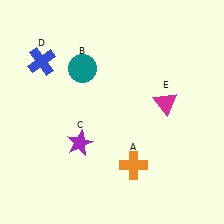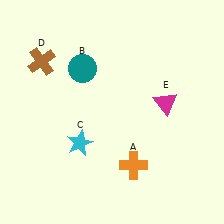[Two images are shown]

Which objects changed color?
C changed from purple to cyan. D changed from blue to brown.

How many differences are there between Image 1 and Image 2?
There are 2 differences between the two images.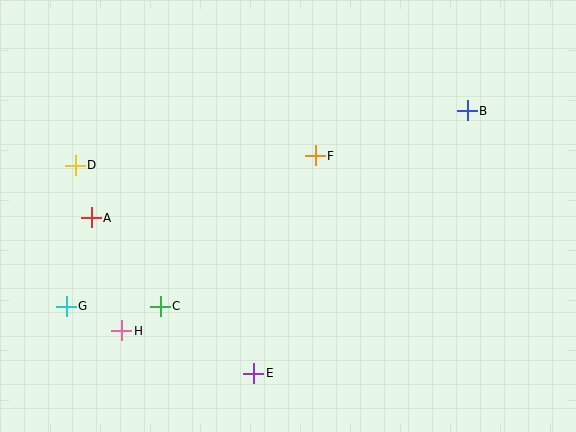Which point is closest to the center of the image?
Point F at (315, 156) is closest to the center.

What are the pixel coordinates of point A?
Point A is at (91, 218).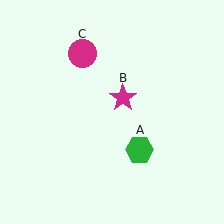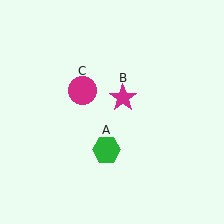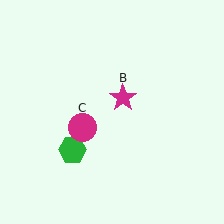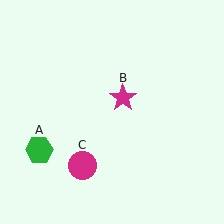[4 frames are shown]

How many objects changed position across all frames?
2 objects changed position: green hexagon (object A), magenta circle (object C).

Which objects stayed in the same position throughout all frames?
Magenta star (object B) remained stationary.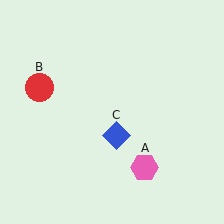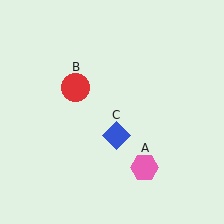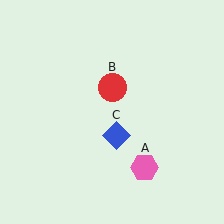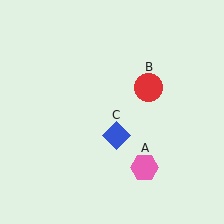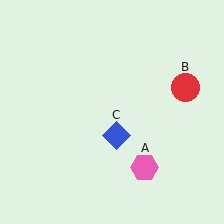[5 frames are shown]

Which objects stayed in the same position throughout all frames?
Pink hexagon (object A) and blue diamond (object C) remained stationary.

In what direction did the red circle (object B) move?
The red circle (object B) moved right.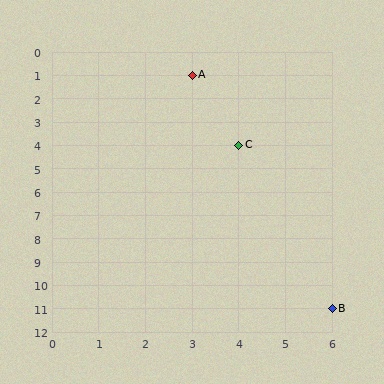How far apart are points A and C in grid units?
Points A and C are 1 column and 3 rows apart (about 3.2 grid units diagonally).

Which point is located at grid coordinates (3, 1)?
Point A is at (3, 1).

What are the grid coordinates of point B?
Point B is at grid coordinates (6, 11).